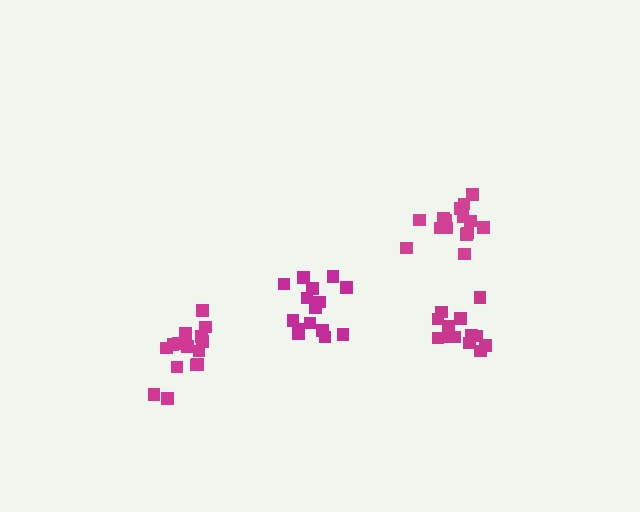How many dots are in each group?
Group 1: 15 dots, Group 2: 16 dots, Group 3: 13 dots, Group 4: 15 dots (59 total).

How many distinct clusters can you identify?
There are 4 distinct clusters.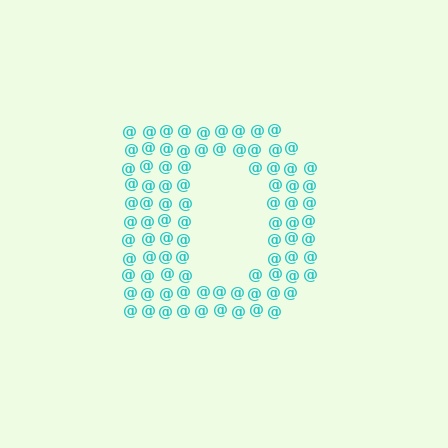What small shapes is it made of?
It is made of small at signs.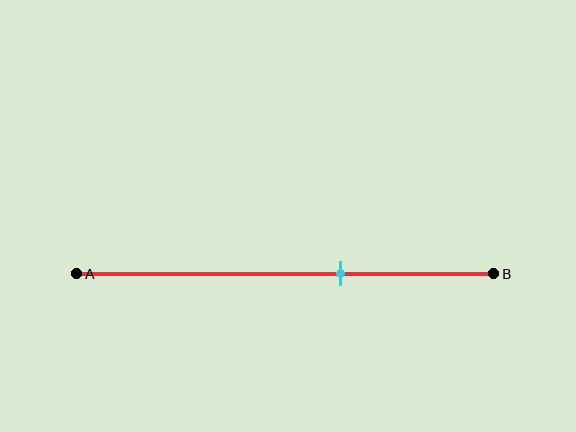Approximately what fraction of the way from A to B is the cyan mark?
The cyan mark is approximately 65% of the way from A to B.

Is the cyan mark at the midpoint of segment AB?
No, the mark is at about 65% from A, not at the 50% midpoint.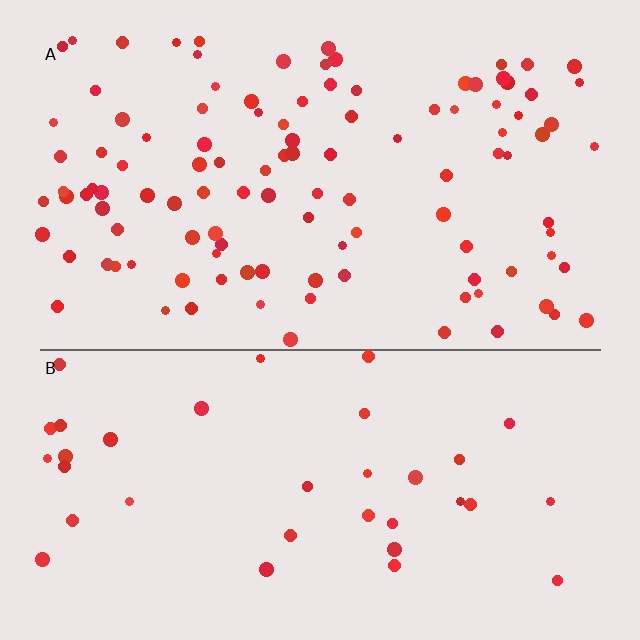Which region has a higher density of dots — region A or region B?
A (the top).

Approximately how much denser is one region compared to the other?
Approximately 3.0× — region A over region B.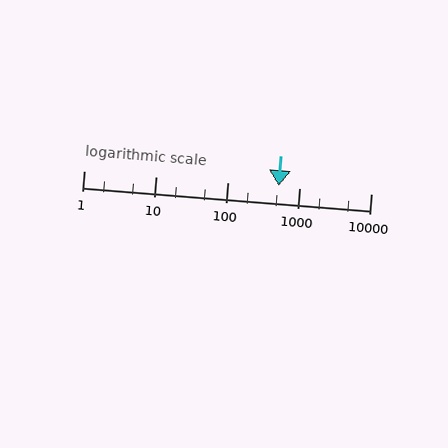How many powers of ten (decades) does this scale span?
The scale spans 4 decades, from 1 to 10000.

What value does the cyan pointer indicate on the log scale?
The pointer indicates approximately 520.